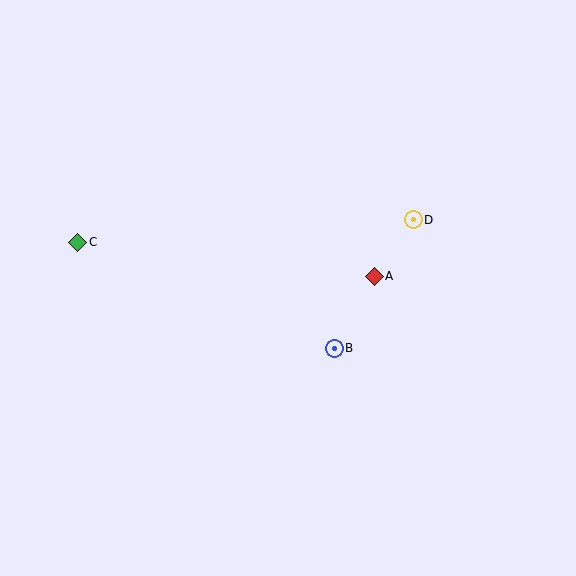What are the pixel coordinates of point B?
Point B is at (334, 348).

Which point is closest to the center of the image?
Point B at (334, 348) is closest to the center.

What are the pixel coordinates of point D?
Point D is at (413, 220).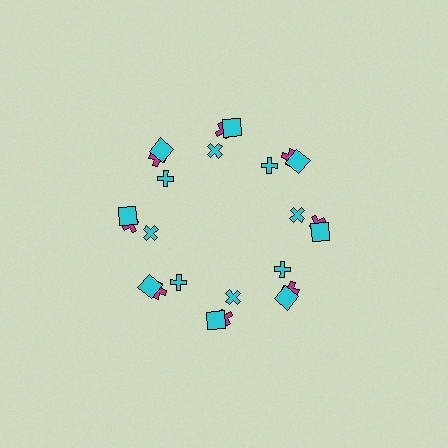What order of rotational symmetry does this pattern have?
This pattern has 8-fold rotational symmetry.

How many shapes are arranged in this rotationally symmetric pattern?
There are 24 shapes, arranged in 8 groups of 3.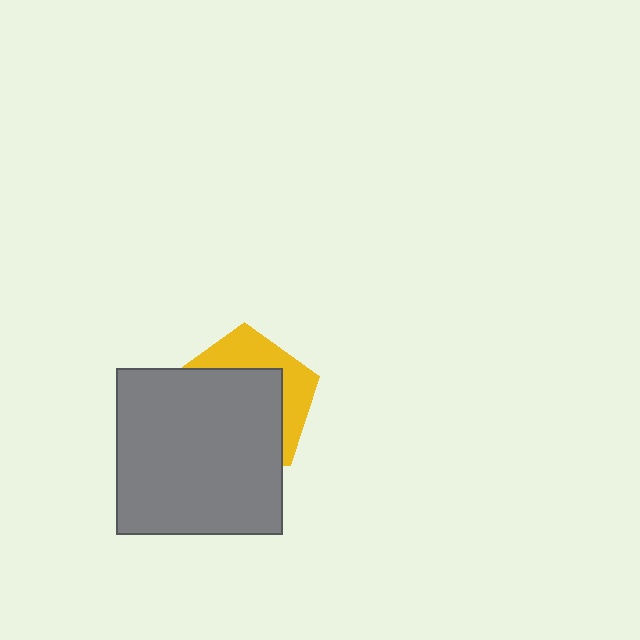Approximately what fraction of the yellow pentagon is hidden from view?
Roughly 66% of the yellow pentagon is hidden behind the gray square.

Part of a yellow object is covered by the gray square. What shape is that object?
It is a pentagon.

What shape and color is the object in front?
The object in front is a gray square.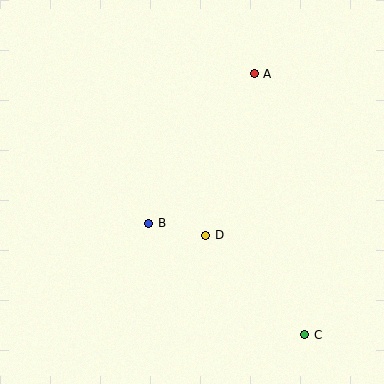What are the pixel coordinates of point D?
Point D is at (206, 236).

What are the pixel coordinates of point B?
Point B is at (149, 223).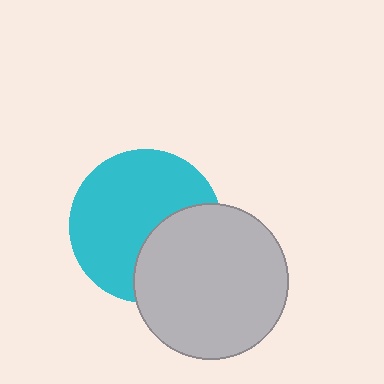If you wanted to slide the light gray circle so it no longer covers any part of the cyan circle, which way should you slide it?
Slide it toward the lower-right — that is the most direct way to separate the two shapes.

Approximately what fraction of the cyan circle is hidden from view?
Roughly 34% of the cyan circle is hidden behind the light gray circle.